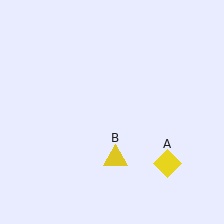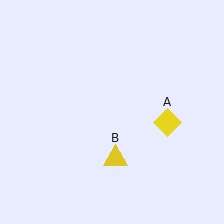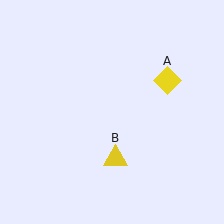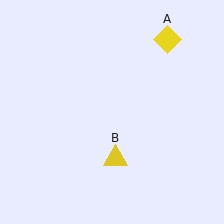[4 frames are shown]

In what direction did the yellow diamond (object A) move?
The yellow diamond (object A) moved up.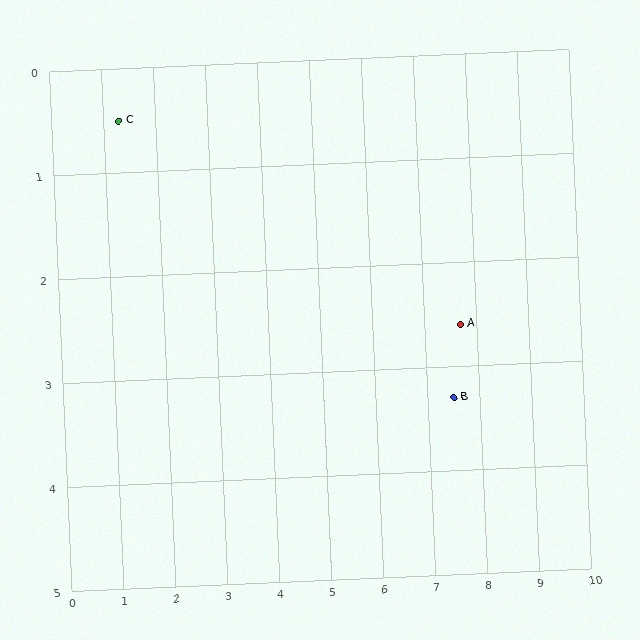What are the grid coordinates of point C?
Point C is at approximately (1.3, 0.5).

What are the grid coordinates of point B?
Point B is at approximately (7.5, 3.3).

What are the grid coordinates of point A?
Point A is at approximately (7.7, 2.6).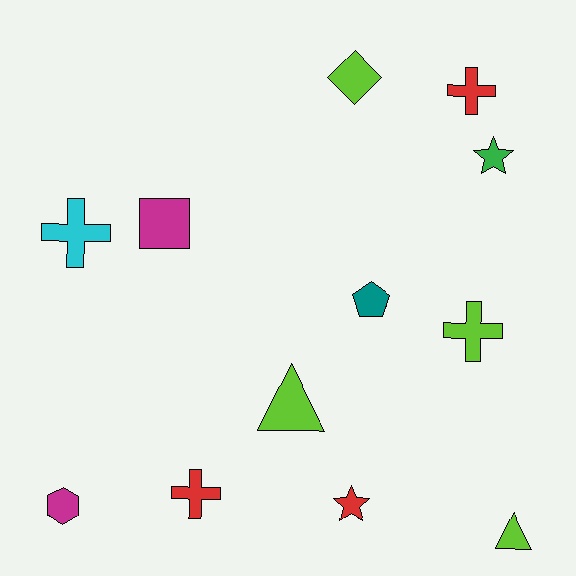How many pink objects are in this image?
There are no pink objects.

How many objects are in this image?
There are 12 objects.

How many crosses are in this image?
There are 4 crosses.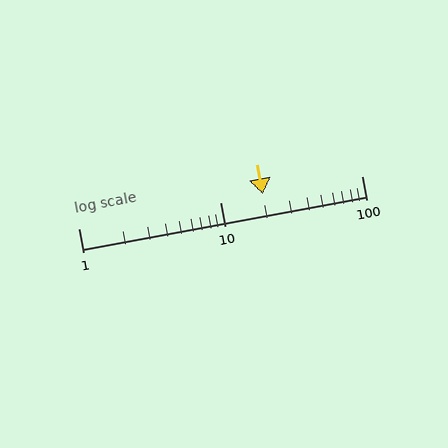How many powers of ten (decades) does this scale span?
The scale spans 2 decades, from 1 to 100.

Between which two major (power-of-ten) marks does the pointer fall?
The pointer is between 10 and 100.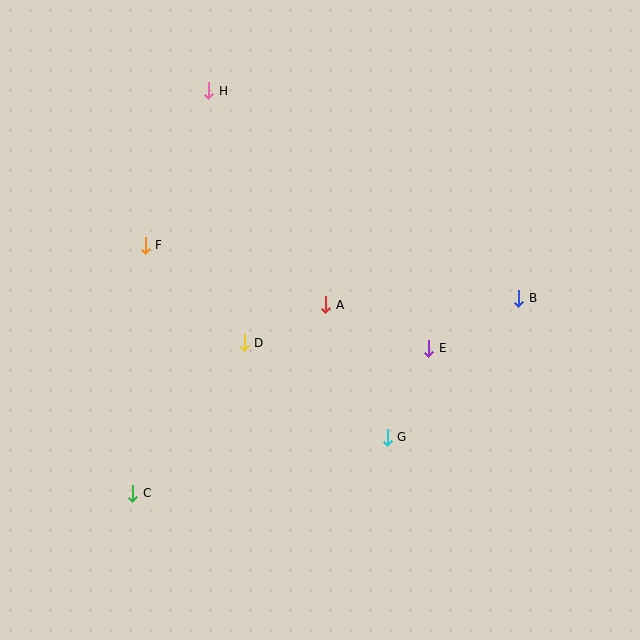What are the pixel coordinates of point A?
Point A is at (326, 305).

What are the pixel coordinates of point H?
Point H is at (209, 91).